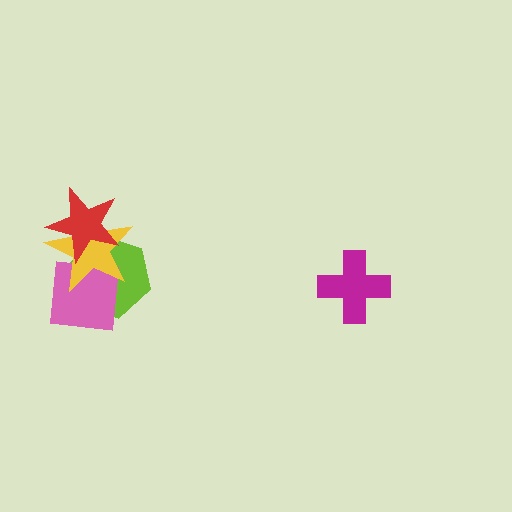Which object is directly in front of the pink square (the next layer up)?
The yellow star is directly in front of the pink square.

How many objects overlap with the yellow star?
3 objects overlap with the yellow star.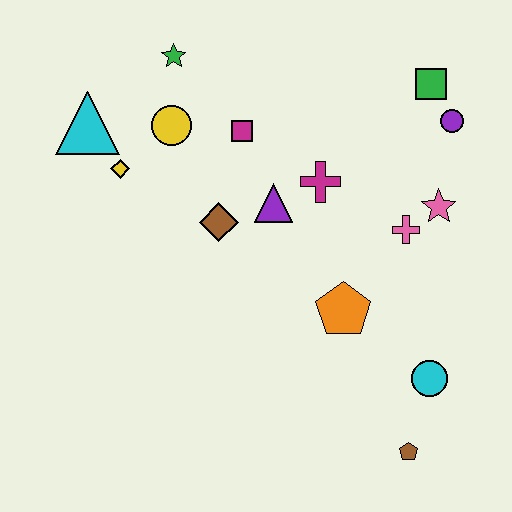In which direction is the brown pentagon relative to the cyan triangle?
The brown pentagon is below the cyan triangle.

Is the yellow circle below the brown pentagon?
No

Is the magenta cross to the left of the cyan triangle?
No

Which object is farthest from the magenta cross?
The brown pentagon is farthest from the magenta cross.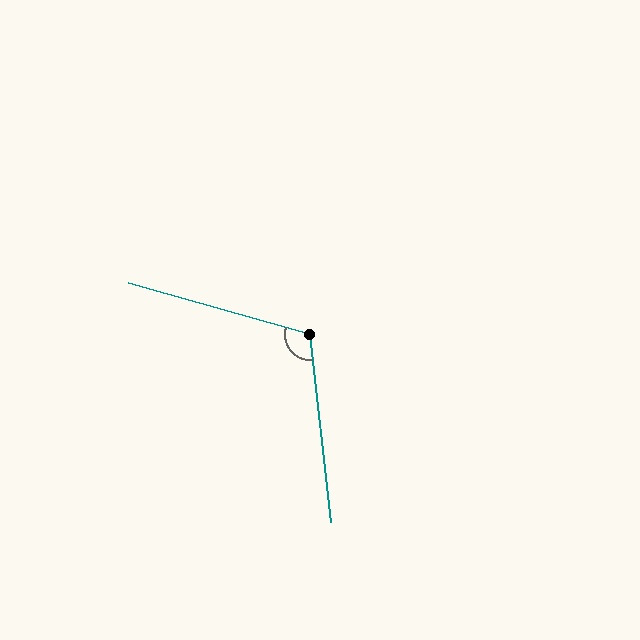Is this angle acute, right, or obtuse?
It is obtuse.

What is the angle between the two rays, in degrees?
Approximately 112 degrees.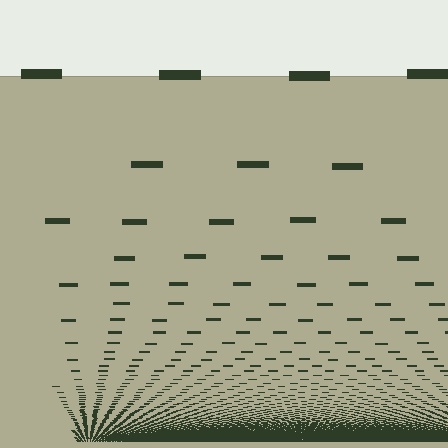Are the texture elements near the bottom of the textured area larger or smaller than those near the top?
Smaller. The gradient is inverted — elements near the bottom are smaller and denser.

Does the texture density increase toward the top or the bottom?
Density increases toward the bottom.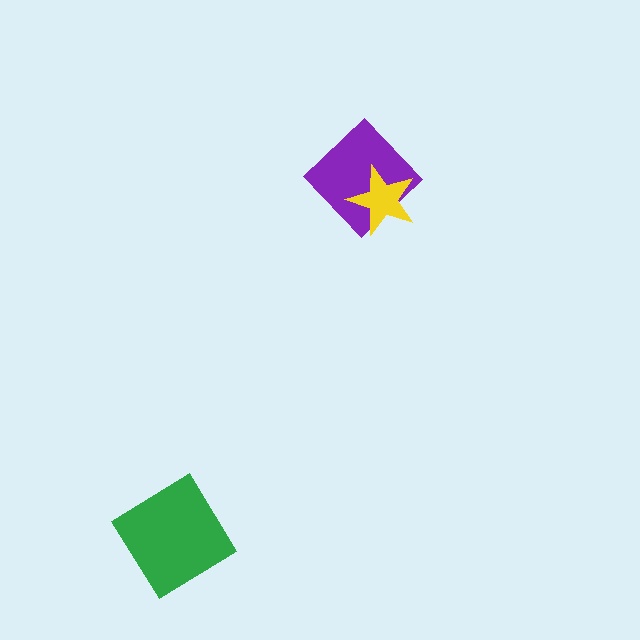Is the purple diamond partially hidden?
Yes, it is partially covered by another shape.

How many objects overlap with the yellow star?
1 object overlaps with the yellow star.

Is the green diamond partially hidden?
No, no other shape covers it.